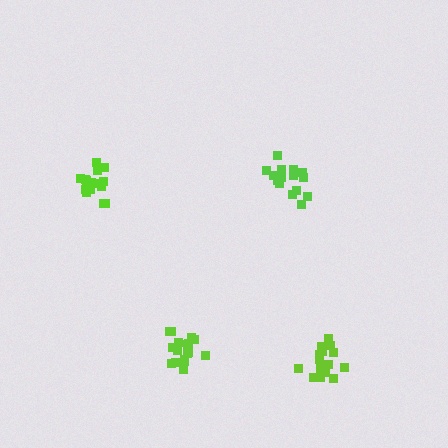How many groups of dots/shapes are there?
There are 4 groups.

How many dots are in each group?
Group 1: 17 dots, Group 2: 17 dots, Group 3: 15 dots, Group 4: 15 dots (64 total).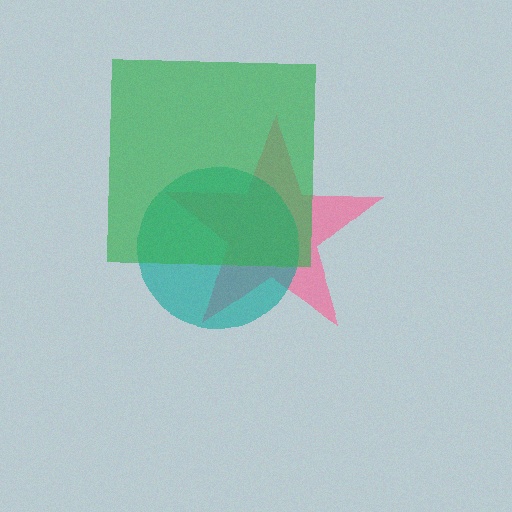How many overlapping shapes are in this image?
There are 3 overlapping shapes in the image.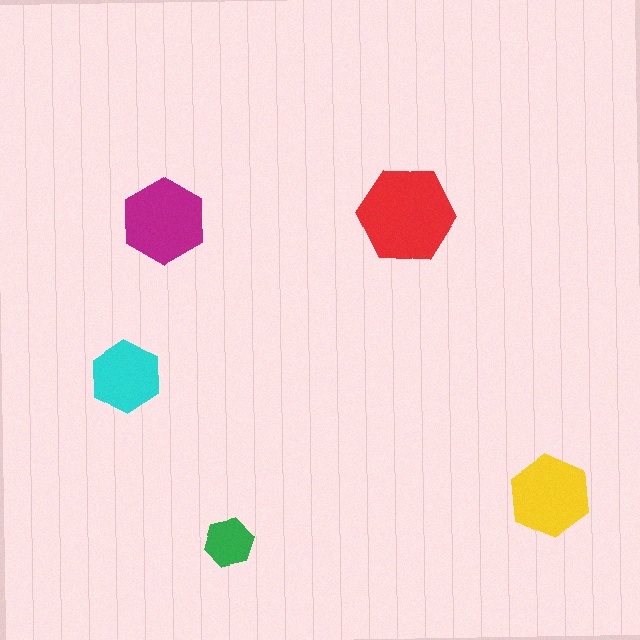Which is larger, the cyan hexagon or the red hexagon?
The red one.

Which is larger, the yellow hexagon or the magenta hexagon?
The magenta one.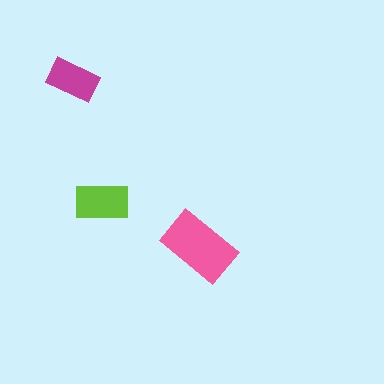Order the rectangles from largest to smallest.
the pink one, the lime one, the magenta one.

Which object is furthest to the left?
The magenta rectangle is leftmost.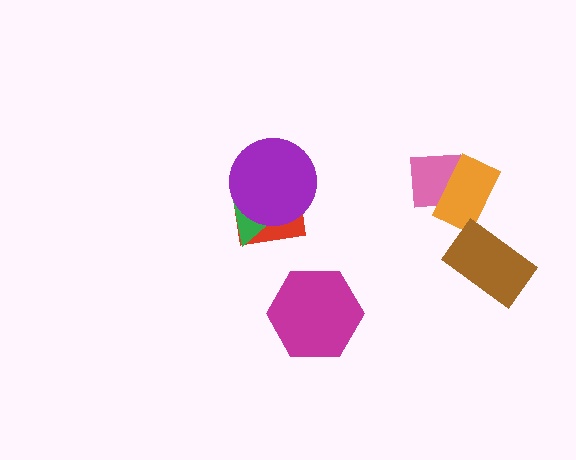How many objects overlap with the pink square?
1 object overlaps with the pink square.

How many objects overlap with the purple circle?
2 objects overlap with the purple circle.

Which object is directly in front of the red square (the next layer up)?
The green triangle is directly in front of the red square.